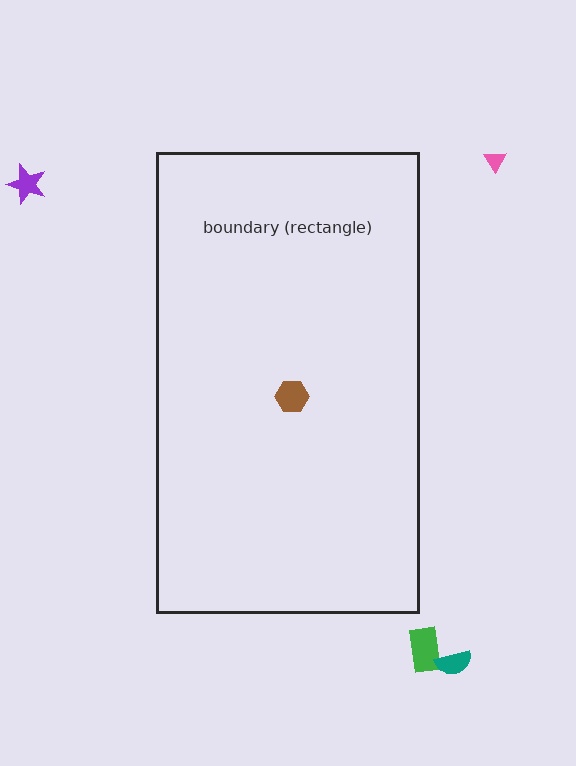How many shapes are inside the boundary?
1 inside, 4 outside.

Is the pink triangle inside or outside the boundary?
Outside.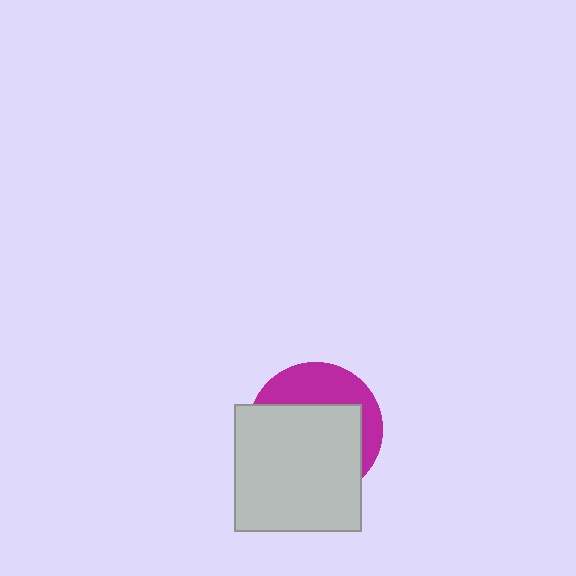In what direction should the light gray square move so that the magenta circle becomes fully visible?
The light gray square should move down. That is the shortest direction to clear the overlap and leave the magenta circle fully visible.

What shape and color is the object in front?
The object in front is a light gray square.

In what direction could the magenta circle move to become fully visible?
The magenta circle could move up. That would shift it out from behind the light gray square entirely.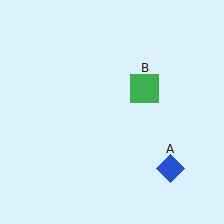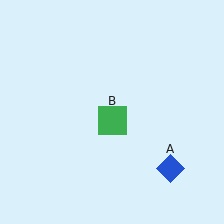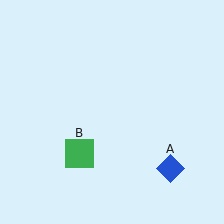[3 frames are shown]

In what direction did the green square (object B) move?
The green square (object B) moved down and to the left.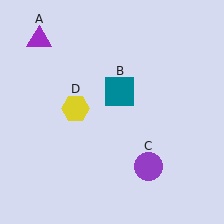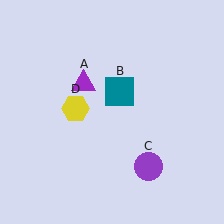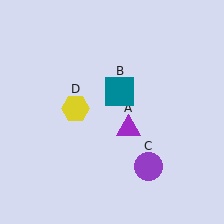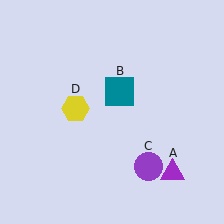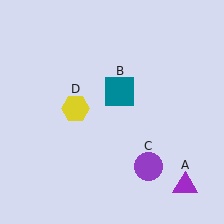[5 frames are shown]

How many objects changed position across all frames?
1 object changed position: purple triangle (object A).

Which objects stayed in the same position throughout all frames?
Teal square (object B) and purple circle (object C) and yellow hexagon (object D) remained stationary.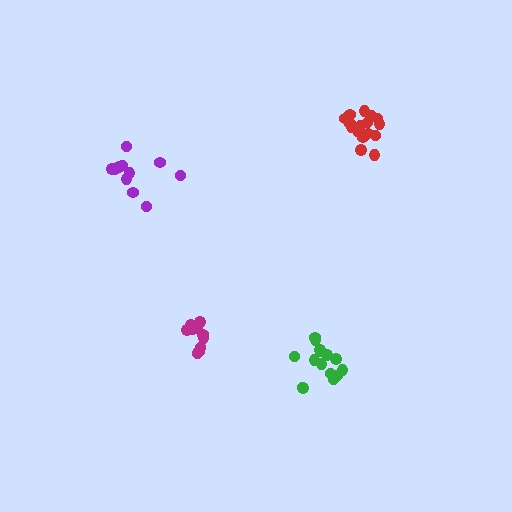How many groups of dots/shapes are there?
There are 4 groups.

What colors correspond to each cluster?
The clusters are colored: green, magenta, red, purple.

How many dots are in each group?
Group 1: 15 dots, Group 2: 10 dots, Group 3: 16 dots, Group 4: 11 dots (52 total).